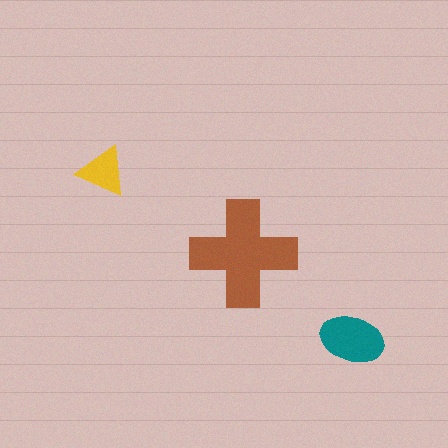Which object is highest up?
The yellow triangle is topmost.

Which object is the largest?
The brown cross.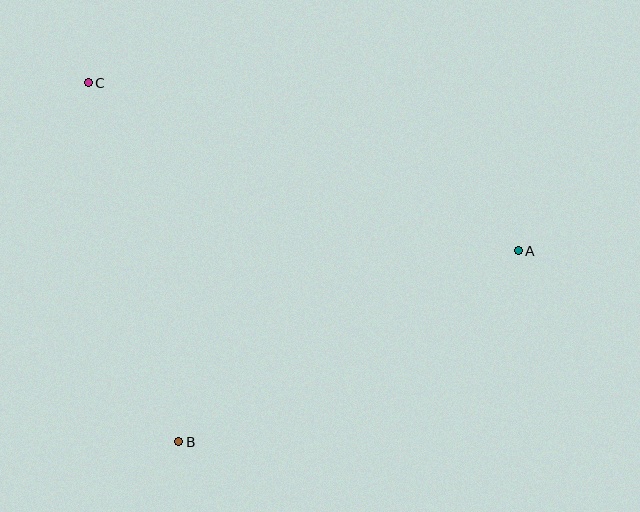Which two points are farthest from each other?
Points A and C are farthest from each other.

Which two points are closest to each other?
Points B and C are closest to each other.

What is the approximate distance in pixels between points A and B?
The distance between A and B is approximately 390 pixels.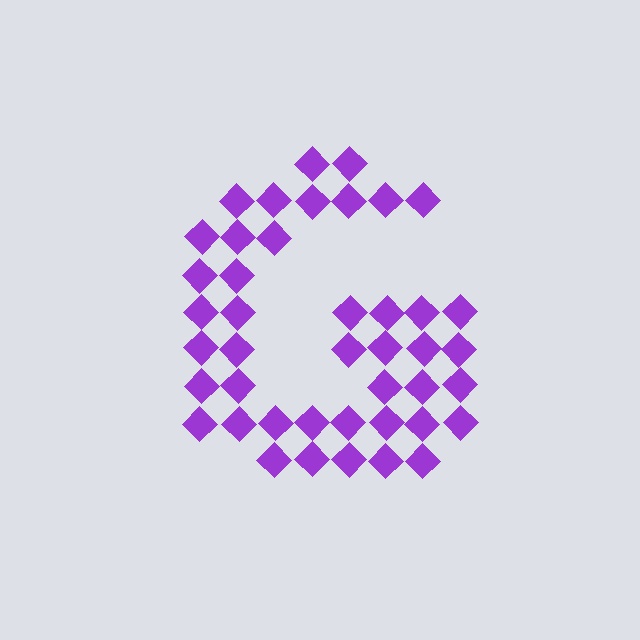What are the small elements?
The small elements are diamonds.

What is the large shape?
The large shape is the letter G.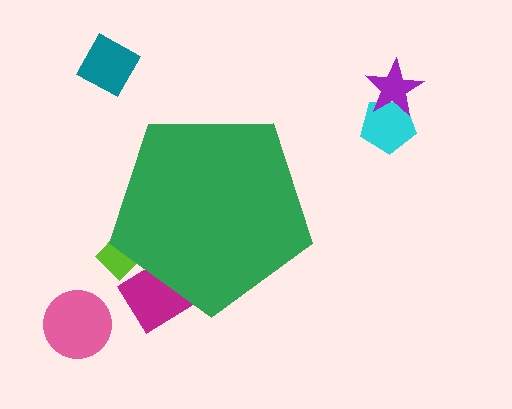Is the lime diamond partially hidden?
Yes, the lime diamond is partially hidden behind the green pentagon.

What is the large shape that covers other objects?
A green pentagon.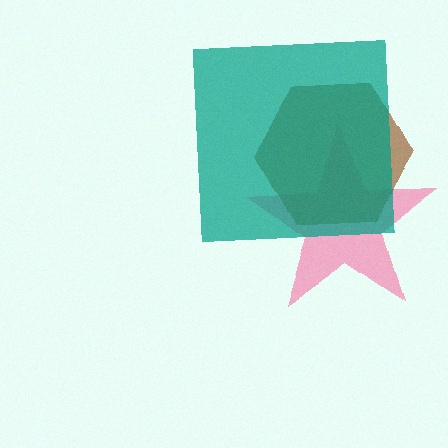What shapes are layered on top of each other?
The layered shapes are: a pink star, a brown hexagon, a teal square.